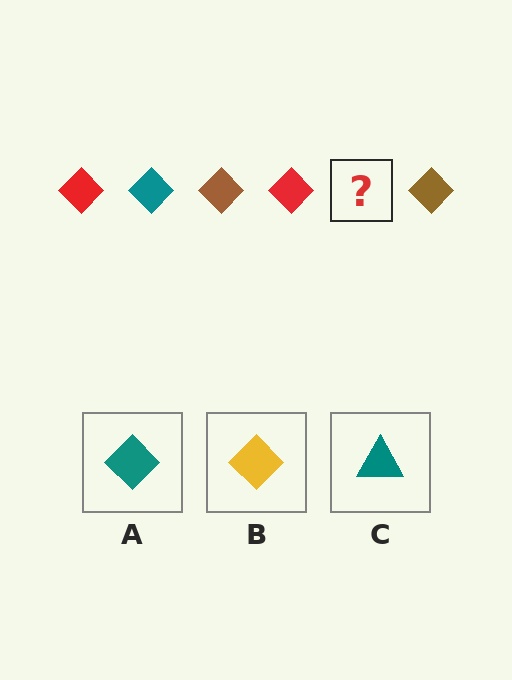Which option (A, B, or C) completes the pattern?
A.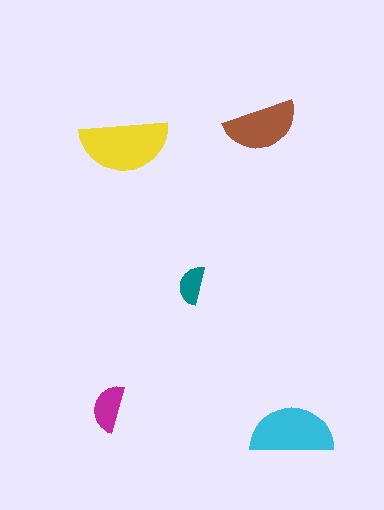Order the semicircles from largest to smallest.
the yellow one, the cyan one, the brown one, the magenta one, the teal one.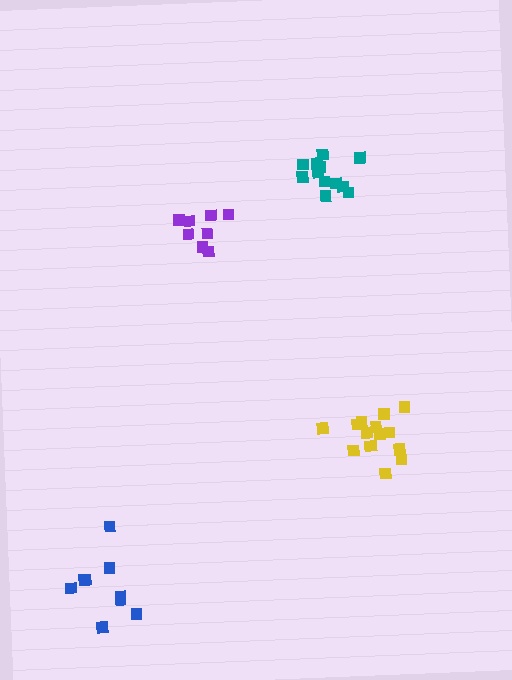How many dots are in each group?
Group 1: 15 dots, Group 2: 12 dots, Group 3: 9 dots, Group 4: 9 dots (45 total).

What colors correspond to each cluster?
The clusters are colored: yellow, teal, purple, blue.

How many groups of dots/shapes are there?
There are 4 groups.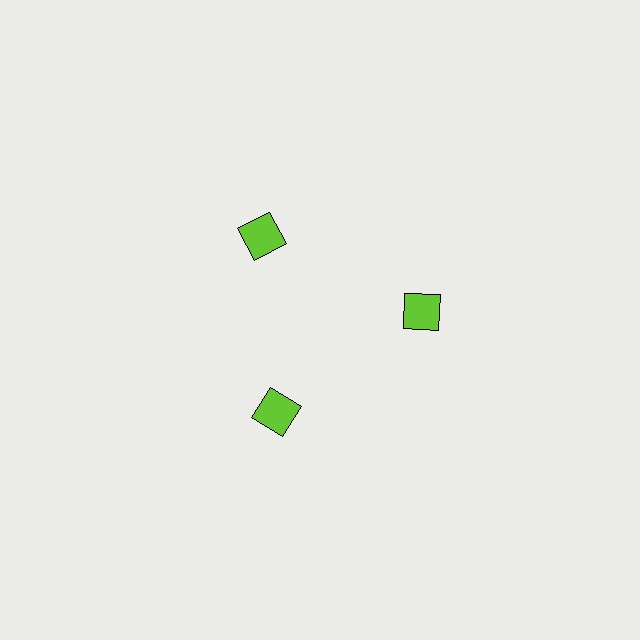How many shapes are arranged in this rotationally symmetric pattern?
There are 3 shapes, arranged in 3 groups of 1.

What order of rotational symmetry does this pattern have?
This pattern has 3-fold rotational symmetry.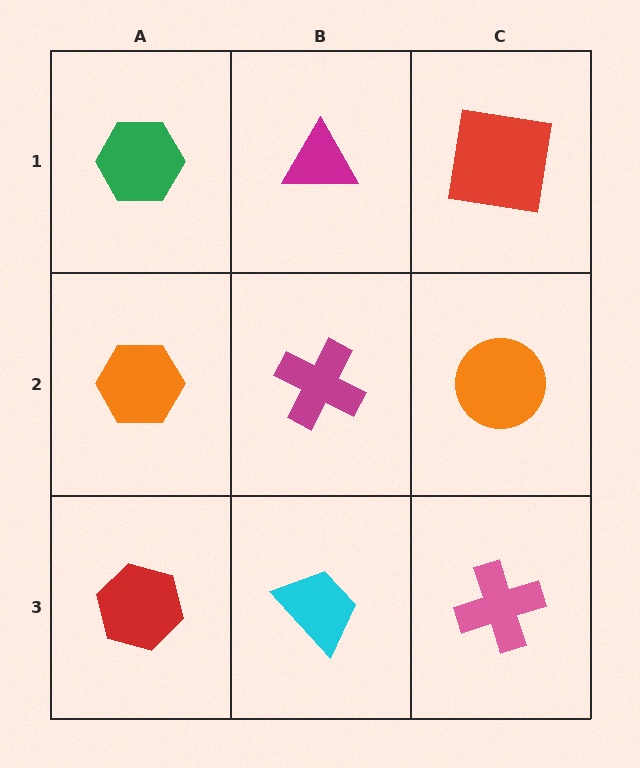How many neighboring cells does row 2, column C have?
3.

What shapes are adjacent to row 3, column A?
An orange hexagon (row 2, column A), a cyan trapezoid (row 3, column B).